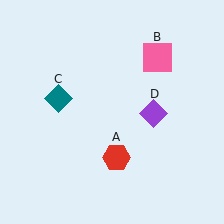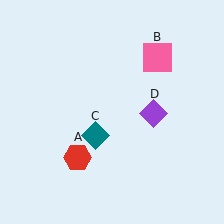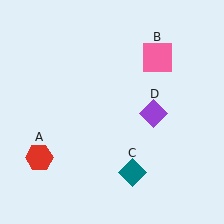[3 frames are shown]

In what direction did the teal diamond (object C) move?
The teal diamond (object C) moved down and to the right.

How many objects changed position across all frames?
2 objects changed position: red hexagon (object A), teal diamond (object C).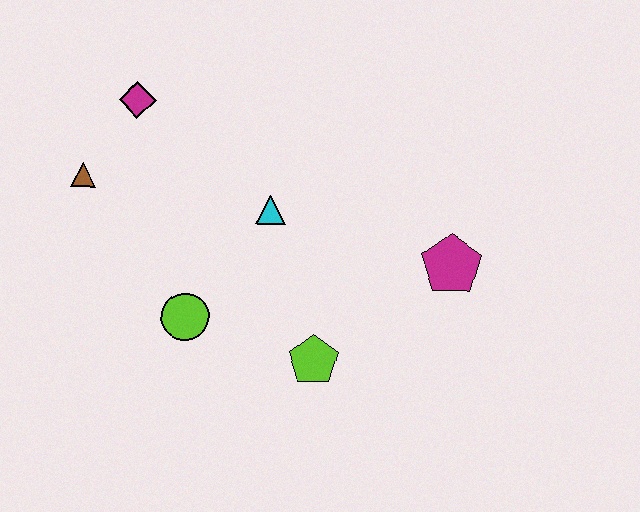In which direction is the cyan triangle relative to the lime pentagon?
The cyan triangle is above the lime pentagon.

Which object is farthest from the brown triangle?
The magenta pentagon is farthest from the brown triangle.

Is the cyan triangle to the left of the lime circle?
No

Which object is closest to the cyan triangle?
The lime circle is closest to the cyan triangle.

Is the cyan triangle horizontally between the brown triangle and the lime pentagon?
Yes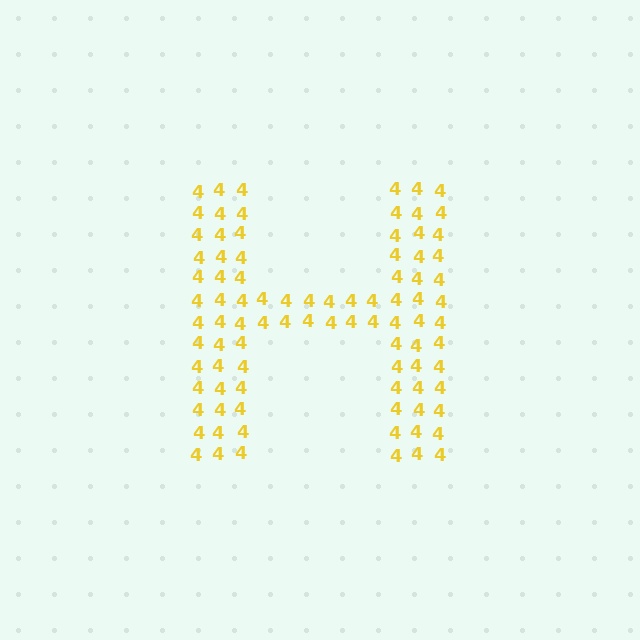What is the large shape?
The large shape is the letter H.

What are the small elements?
The small elements are digit 4's.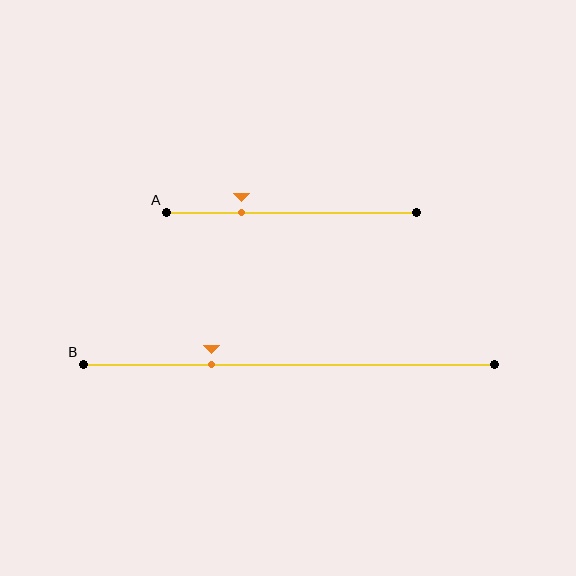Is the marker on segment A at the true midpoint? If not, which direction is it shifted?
No, the marker on segment A is shifted to the left by about 20% of the segment length.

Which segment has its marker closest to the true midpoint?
Segment B has its marker closest to the true midpoint.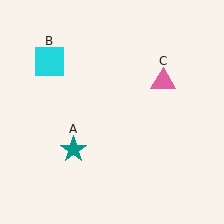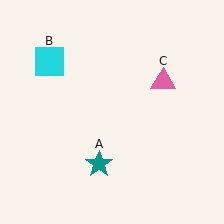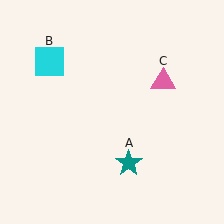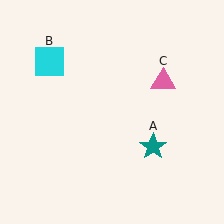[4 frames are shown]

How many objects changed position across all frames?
1 object changed position: teal star (object A).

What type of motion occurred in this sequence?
The teal star (object A) rotated counterclockwise around the center of the scene.